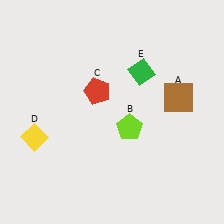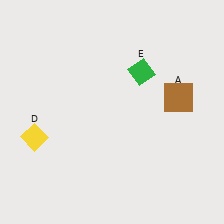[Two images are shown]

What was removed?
The red pentagon (C), the lime pentagon (B) were removed in Image 2.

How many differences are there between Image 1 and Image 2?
There are 2 differences between the two images.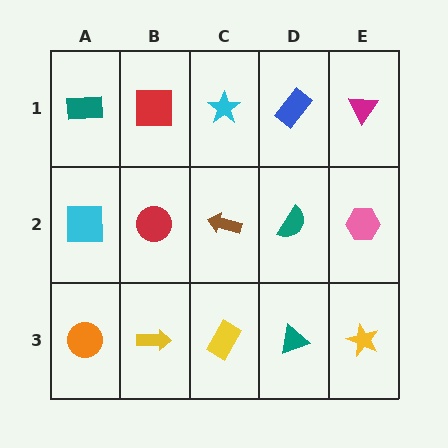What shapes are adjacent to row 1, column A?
A cyan square (row 2, column A), a red square (row 1, column B).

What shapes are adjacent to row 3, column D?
A teal semicircle (row 2, column D), a yellow rectangle (row 3, column C), a yellow star (row 3, column E).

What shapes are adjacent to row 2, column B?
A red square (row 1, column B), a yellow arrow (row 3, column B), a cyan square (row 2, column A), a brown arrow (row 2, column C).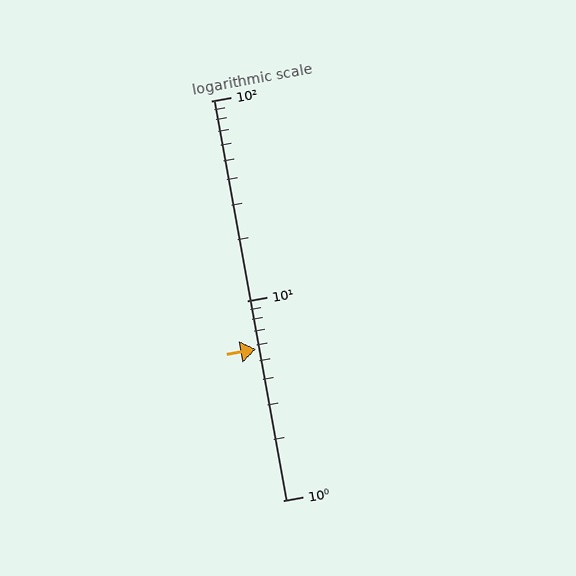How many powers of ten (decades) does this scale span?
The scale spans 2 decades, from 1 to 100.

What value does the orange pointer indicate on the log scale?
The pointer indicates approximately 5.7.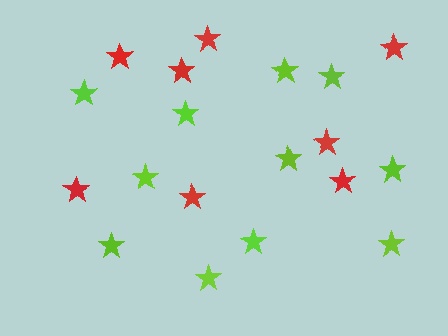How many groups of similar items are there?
There are 2 groups: one group of lime stars (11) and one group of red stars (8).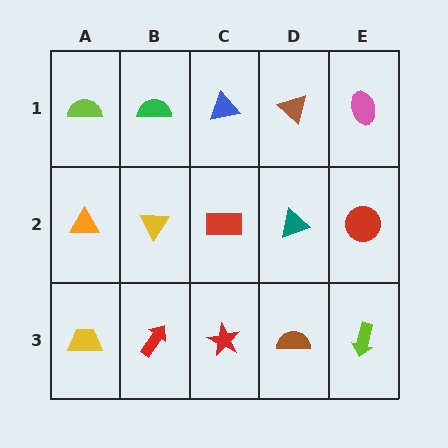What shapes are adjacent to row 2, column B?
A green semicircle (row 1, column B), a red arrow (row 3, column B), an orange triangle (row 2, column A), a red rectangle (row 2, column C).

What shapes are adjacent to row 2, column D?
A brown triangle (row 1, column D), a brown semicircle (row 3, column D), a red rectangle (row 2, column C), a red circle (row 2, column E).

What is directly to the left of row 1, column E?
A brown triangle.